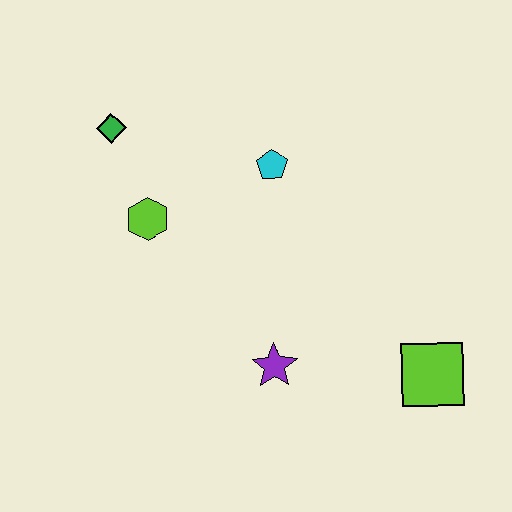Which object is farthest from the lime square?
The green diamond is farthest from the lime square.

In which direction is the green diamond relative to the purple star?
The green diamond is above the purple star.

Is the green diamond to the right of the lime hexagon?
No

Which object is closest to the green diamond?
The lime hexagon is closest to the green diamond.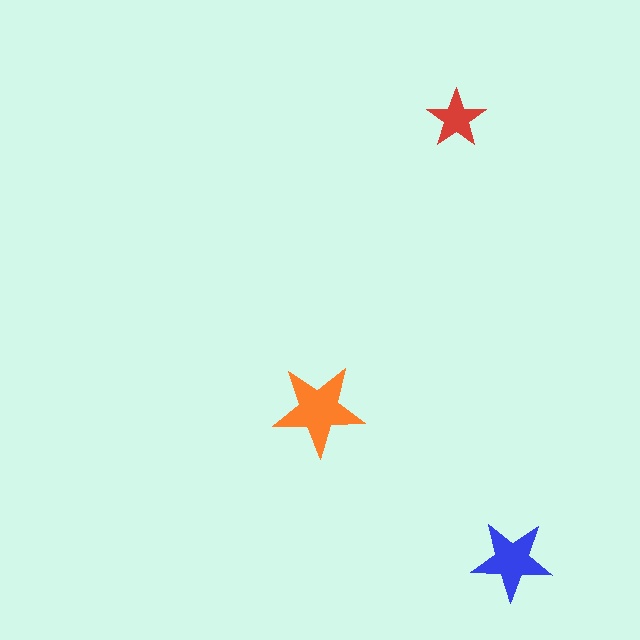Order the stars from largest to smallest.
the orange one, the blue one, the red one.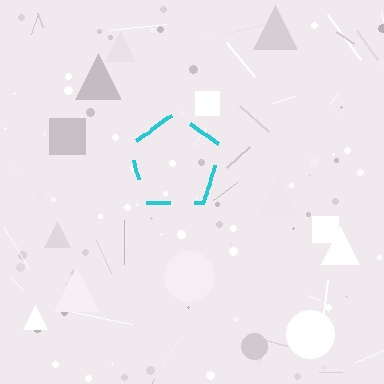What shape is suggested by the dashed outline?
The dashed outline suggests a pentagon.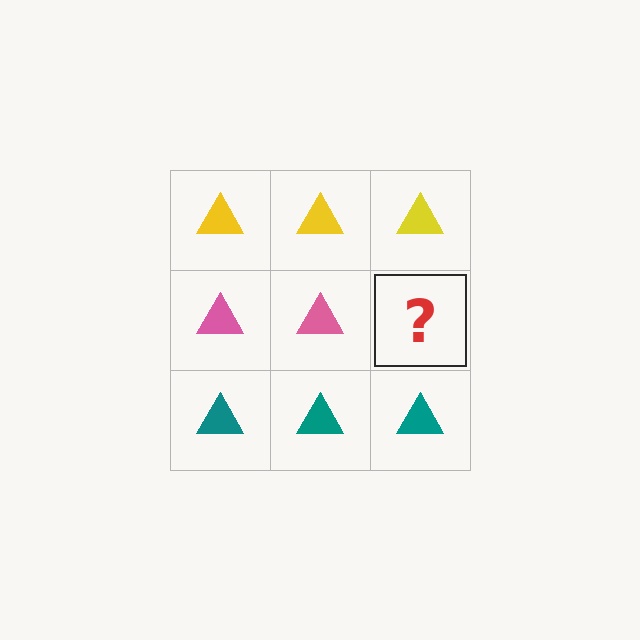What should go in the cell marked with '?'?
The missing cell should contain a pink triangle.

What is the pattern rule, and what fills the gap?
The rule is that each row has a consistent color. The gap should be filled with a pink triangle.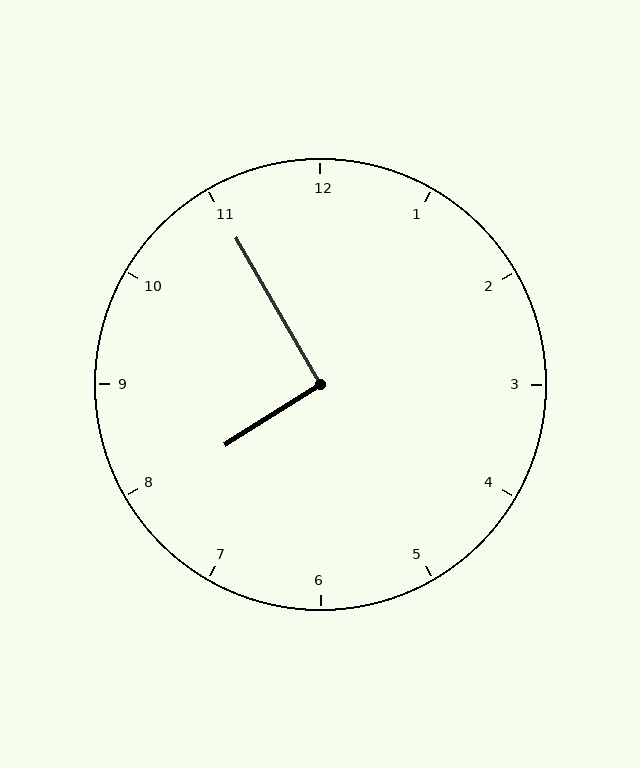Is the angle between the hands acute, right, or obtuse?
It is right.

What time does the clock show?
7:55.